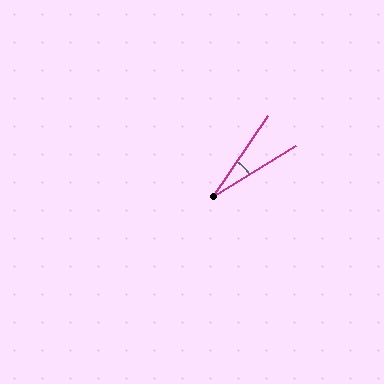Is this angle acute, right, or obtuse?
It is acute.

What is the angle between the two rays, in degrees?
Approximately 24 degrees.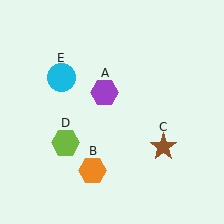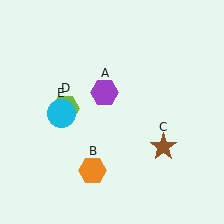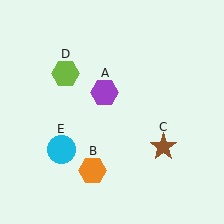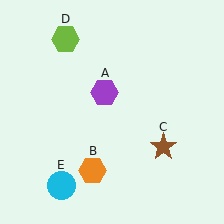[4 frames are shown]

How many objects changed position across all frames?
2 objects changed position: lime hexagon (object D), cyan circle (object E).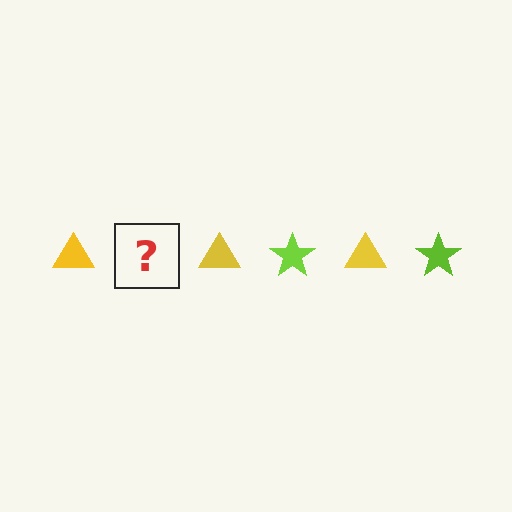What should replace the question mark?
The question mark should be replaced with a lime star.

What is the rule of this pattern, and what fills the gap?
The rule is that the pattern alternates between yellow triangle and lime star. The gap should be filled with a lime star.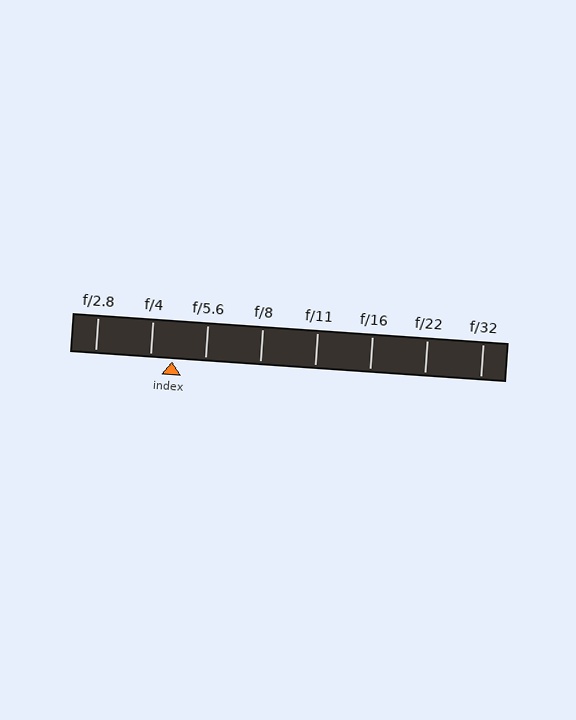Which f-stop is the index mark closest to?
The index mark is closest to f/4.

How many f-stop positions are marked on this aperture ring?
There are 8 f-stop positions marked.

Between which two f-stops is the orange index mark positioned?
The index mark is between f/4 and f/5.6.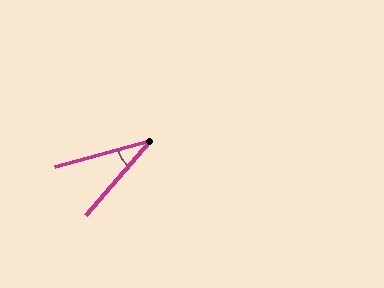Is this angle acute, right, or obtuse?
It is acute.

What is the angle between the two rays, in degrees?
Approximately 34 degrees.